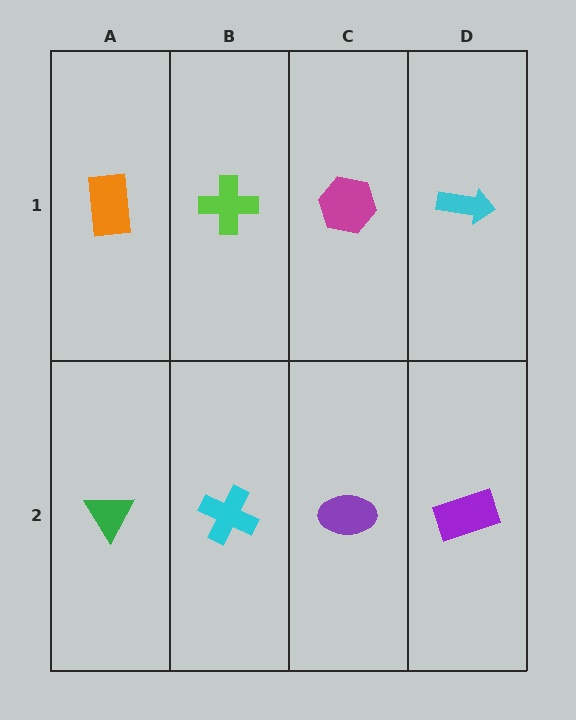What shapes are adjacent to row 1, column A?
A green triangle (row 2, column A), a lime cross (row 1, column B).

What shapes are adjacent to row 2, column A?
An orange rectangle (row 1, column A), a cyan cross (row 2, column B).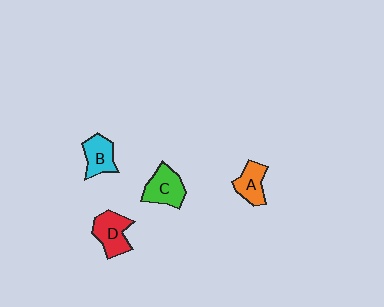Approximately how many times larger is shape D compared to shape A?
Approximately 1.3 times.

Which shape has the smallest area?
Shape A (orange).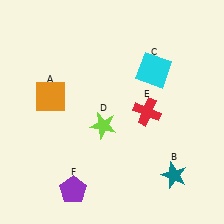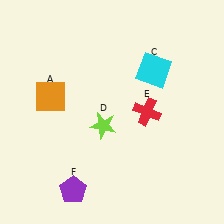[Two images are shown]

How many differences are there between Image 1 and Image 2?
There is 1 difference between the two images.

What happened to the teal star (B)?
The teal star (B) was removed in Image 2. It was in the bottom-right area of Image 1.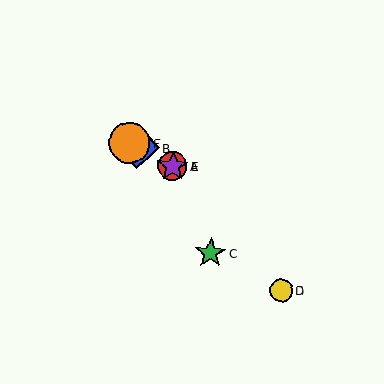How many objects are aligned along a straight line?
4 objects (A, B, E, F) are aligned along a straight line.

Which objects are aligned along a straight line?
Objects A, B, E, F are aligned along a straight line.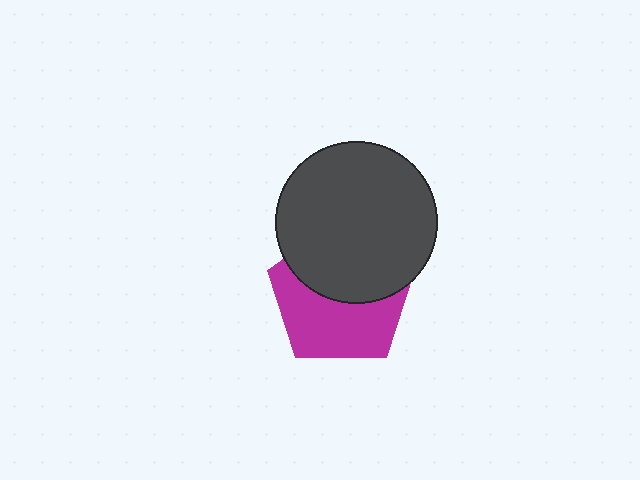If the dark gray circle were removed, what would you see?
You would see the complete magenta pentagon.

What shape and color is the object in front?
The object in front is a dark gray circle.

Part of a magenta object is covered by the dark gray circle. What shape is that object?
It is a pentagon.